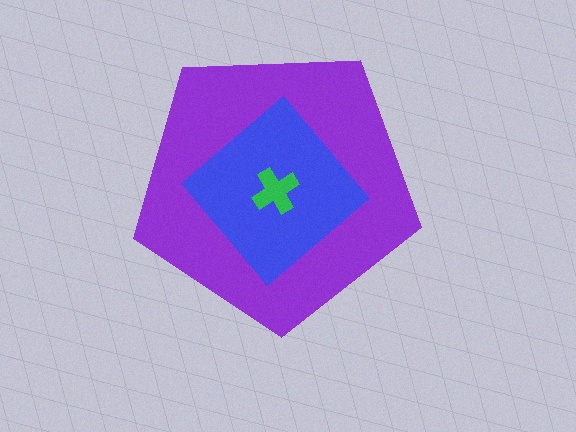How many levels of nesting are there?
3.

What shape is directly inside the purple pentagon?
The blue diamond.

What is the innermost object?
The green cross.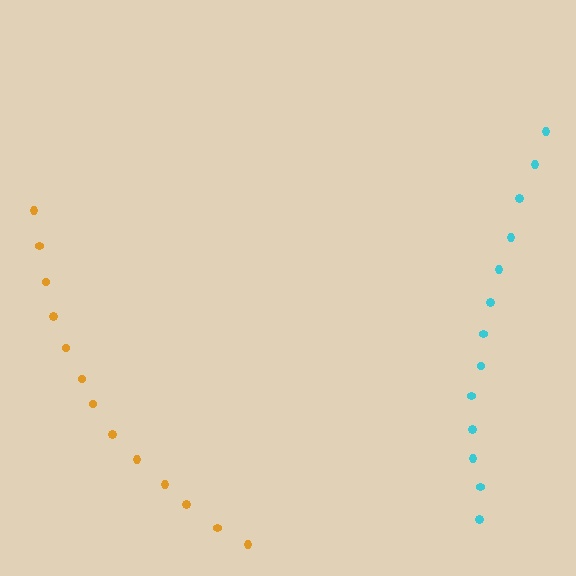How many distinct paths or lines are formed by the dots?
There are 2 distinct paths.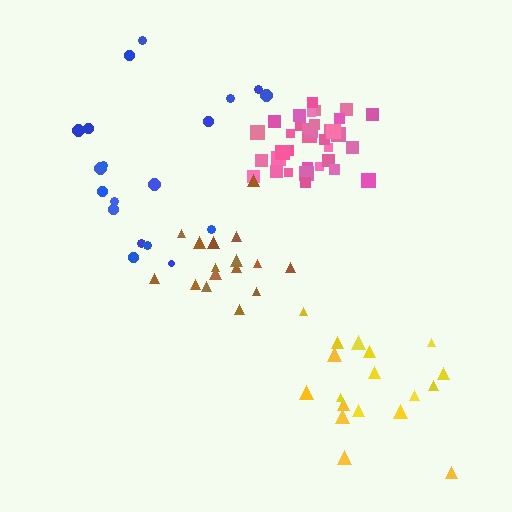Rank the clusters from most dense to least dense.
pink, brown, yellow, blue.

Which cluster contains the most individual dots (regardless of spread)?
Pink (35).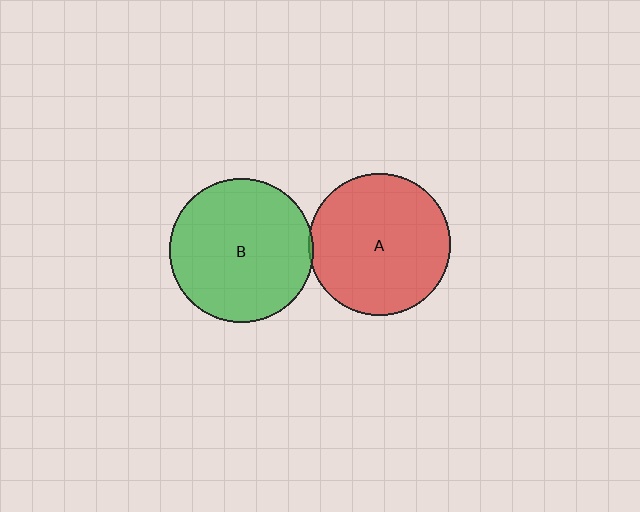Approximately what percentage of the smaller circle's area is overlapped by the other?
Approximately 5%.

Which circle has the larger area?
Circle B (green).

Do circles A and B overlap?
Yes.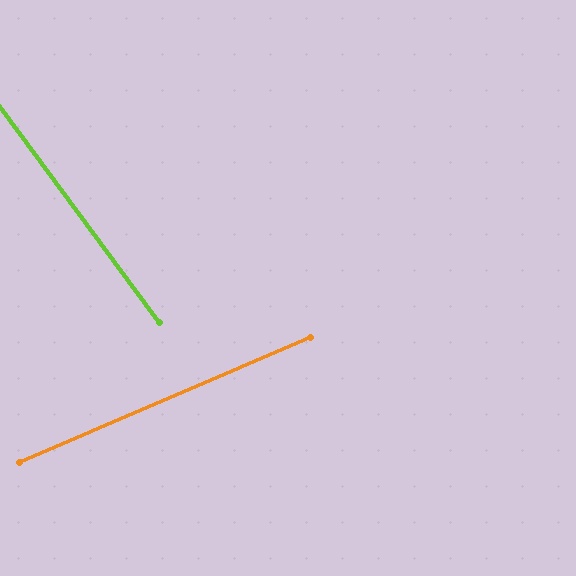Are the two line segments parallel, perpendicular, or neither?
Neither parallel nor perpendicular — they differ by about 77°.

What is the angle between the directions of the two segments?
Approximately 77 degrees.